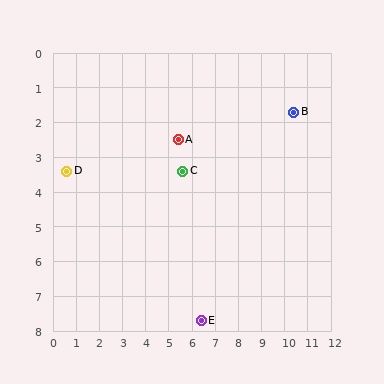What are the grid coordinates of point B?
Point B is at approximately (10.4, 1.7).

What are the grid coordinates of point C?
Point C is at approximately (5.6, 3.4).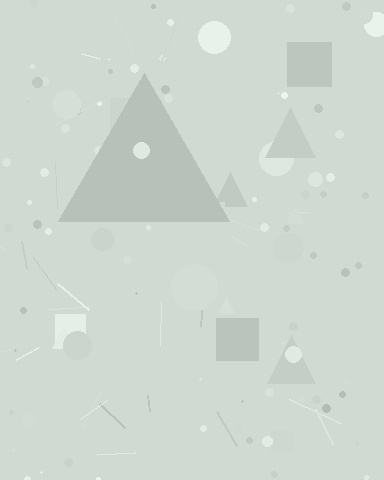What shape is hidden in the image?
A triangle is hidden in the image.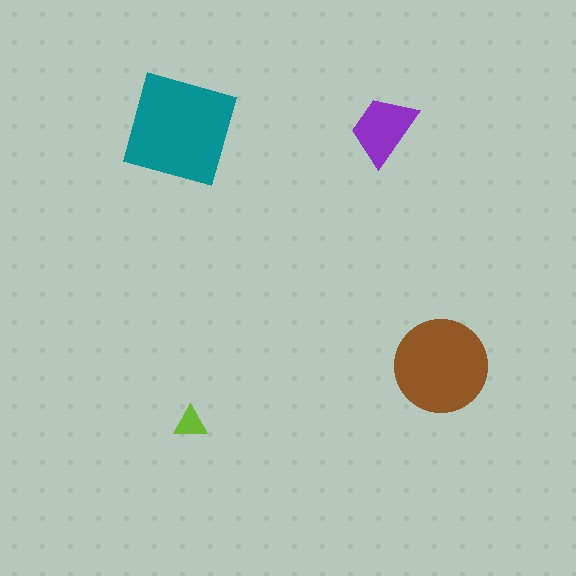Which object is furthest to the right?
The brown circle is rightmost.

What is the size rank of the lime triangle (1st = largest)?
4th.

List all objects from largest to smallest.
The teal diamond, the brown circle, the purple trapezoid, the lime triangle.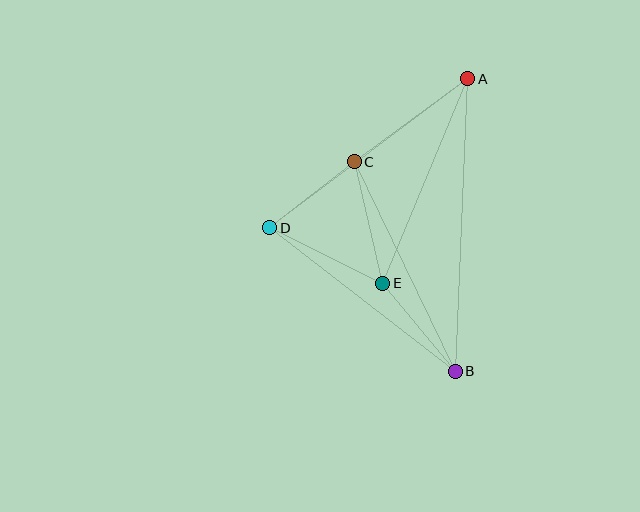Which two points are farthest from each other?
Points A and B are farthest from each other.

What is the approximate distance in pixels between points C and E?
The distance between C and E is approximately 124 pixels.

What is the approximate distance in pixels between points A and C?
The distance between A and C is approximately 141 pixels.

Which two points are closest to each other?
Points C and D are closest to each other.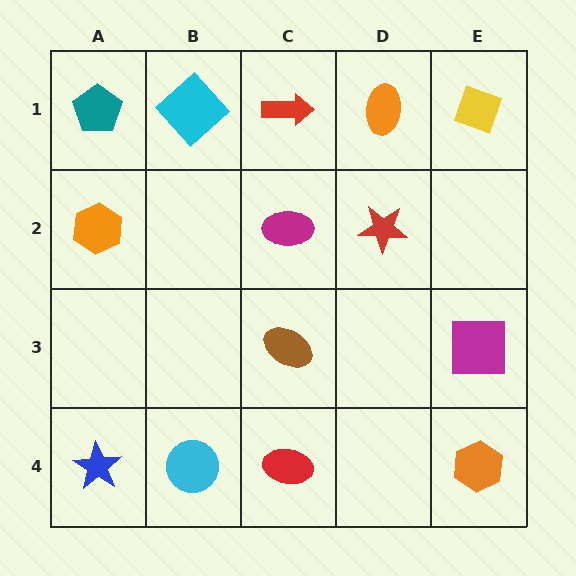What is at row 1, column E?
A yellow diamond.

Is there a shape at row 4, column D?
No, that cell is empty.